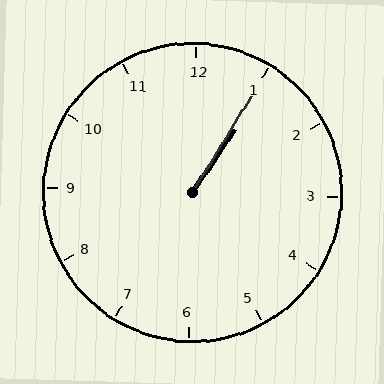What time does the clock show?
1:05.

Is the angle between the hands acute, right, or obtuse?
It is acute.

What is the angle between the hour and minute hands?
Approximately 2 degrees.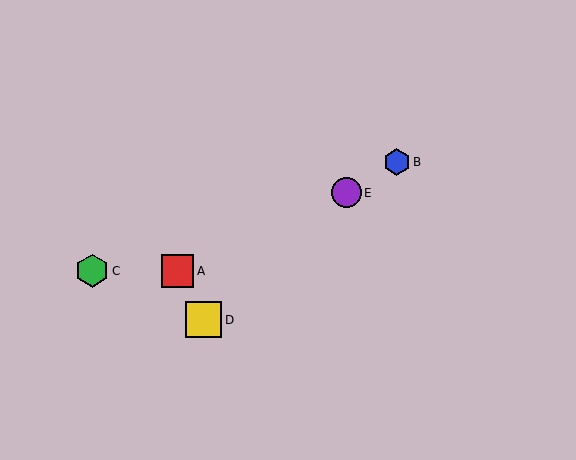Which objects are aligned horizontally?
Objects A, C are aligned horizontally.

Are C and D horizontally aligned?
No, C is at y≈271 and D is at y≈320.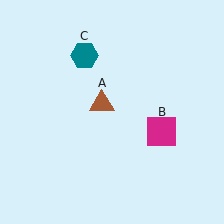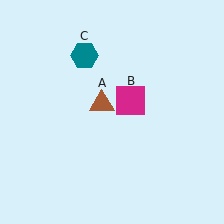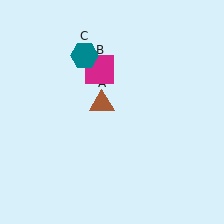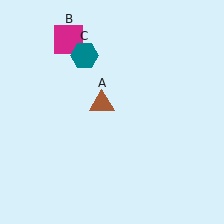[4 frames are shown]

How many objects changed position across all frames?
1 object changed position: magenta square (object B).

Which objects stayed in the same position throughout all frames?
Brown triangle (object A) and teal hexagon (object C) remained stationary.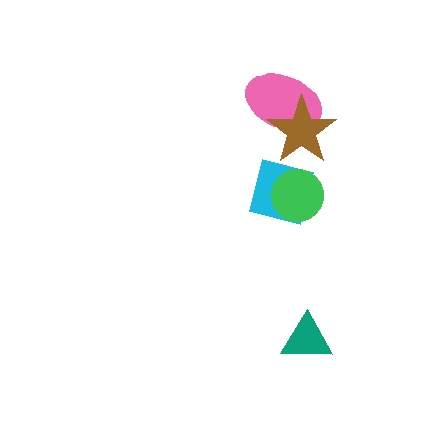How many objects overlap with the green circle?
1 object overlaps with the green circle.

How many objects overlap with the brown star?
2 objects overlap with the brown star.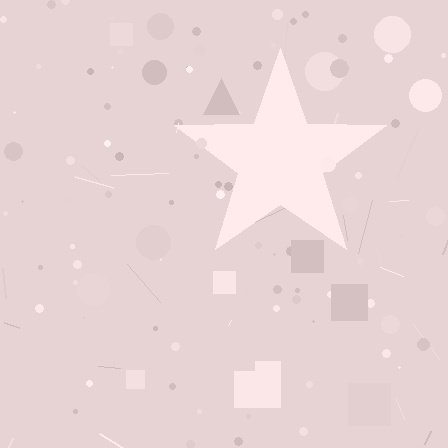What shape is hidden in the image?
A star is hidden in the image.